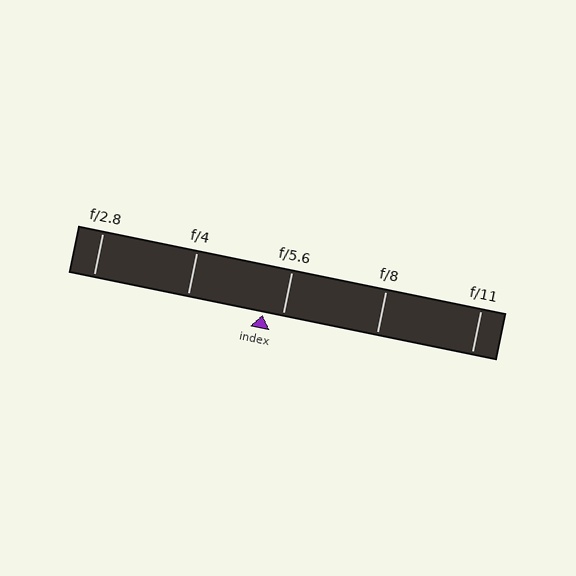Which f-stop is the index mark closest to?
The index mark is closest to f/5.6.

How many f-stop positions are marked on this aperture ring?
There are 5 f-stop positions marked.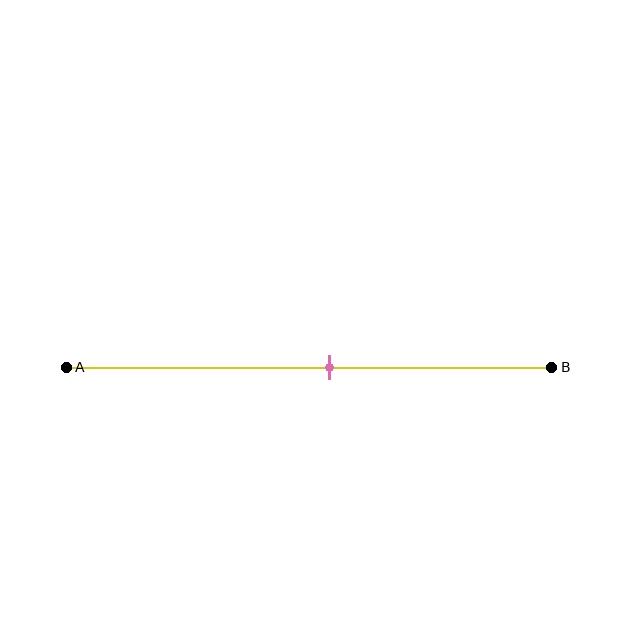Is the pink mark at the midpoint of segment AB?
No, the mark is at about 55% from A, not at the 50% midpoint.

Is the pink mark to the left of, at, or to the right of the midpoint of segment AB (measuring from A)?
The pink mark is to the right of the midpoint of segment AB.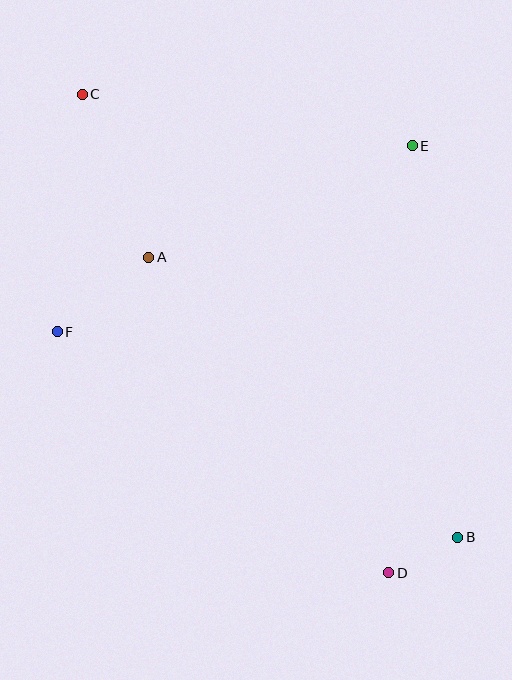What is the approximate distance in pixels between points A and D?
The distance between A and D is approximately 396 pixels.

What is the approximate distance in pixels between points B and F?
The distance between B and F is approximately 450 pixels.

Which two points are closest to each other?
Points B and D are closest to each other.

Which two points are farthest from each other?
Points B and C are farthest from each other.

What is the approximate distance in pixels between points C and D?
The distance between C and D is approximately 568 pixels.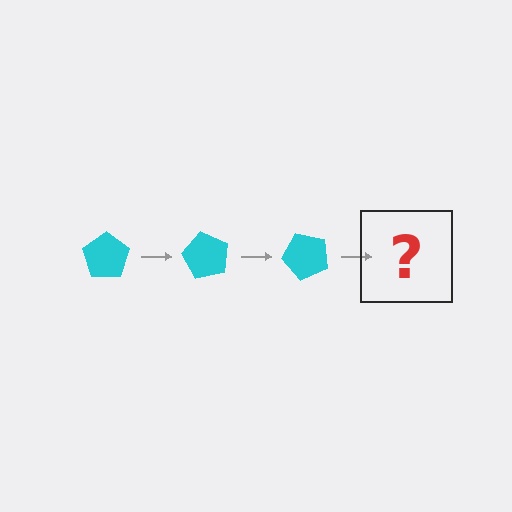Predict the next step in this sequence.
The next step is a cyan pentagon rotated 180 degrees.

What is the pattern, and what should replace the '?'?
The pattern is that the pentagon rotates 60 degrees each step. The '?' should be a cyan pentagon rotated 180 degrees.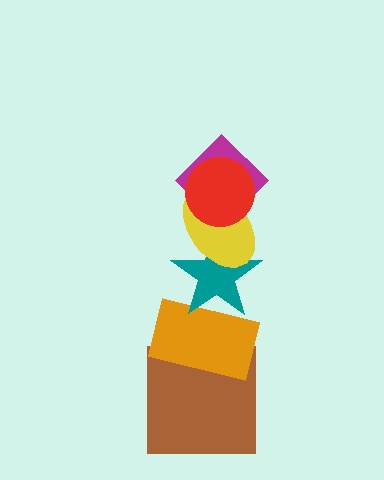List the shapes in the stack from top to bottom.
From top to bottom: the red circle, the magenta diamond, the yellow ellipse, the teal star, the orange rectangle, the brown square.